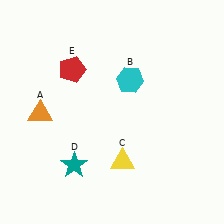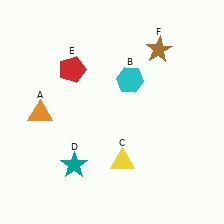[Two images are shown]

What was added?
A brown star (F) was added in Image 2.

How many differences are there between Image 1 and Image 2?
There is 1 difference between the two images.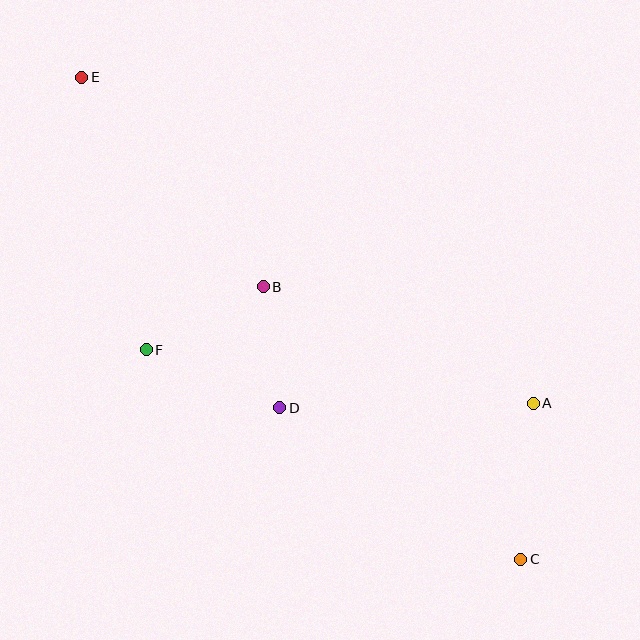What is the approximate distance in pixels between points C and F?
The distance between C and F is approximately 429 pixels.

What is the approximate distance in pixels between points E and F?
The distance between E and F is approximately 280 pixels.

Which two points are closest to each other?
Points B and D are closest to each other.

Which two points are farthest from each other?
Points C and E are farthest from each other.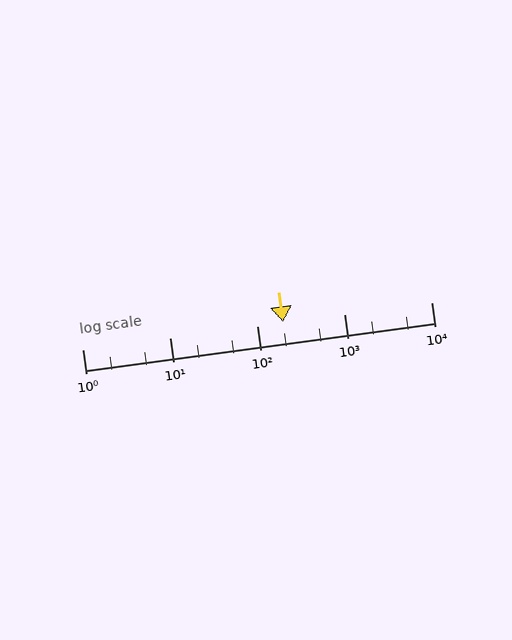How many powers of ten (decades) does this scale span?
The scale spans 4 decades, from 1 to 10000.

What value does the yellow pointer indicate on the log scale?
The pointer indicates approximately 200.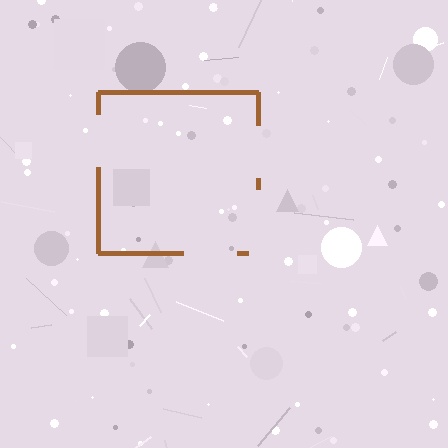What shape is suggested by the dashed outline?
The dashed outline suggests a square.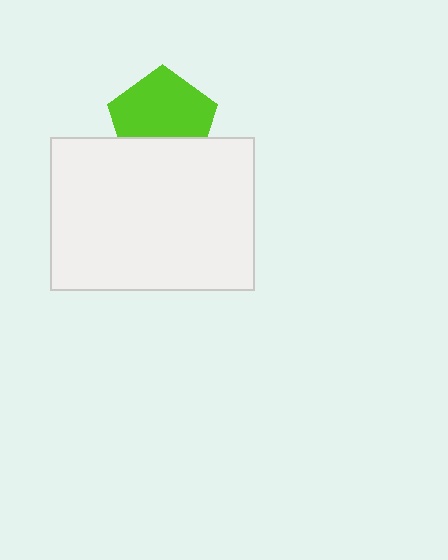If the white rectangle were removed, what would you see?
You would see the complete lime pentagon.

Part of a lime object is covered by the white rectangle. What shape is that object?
It is a pentagon.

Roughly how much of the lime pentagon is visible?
Most of it is visible (roughly 69%).